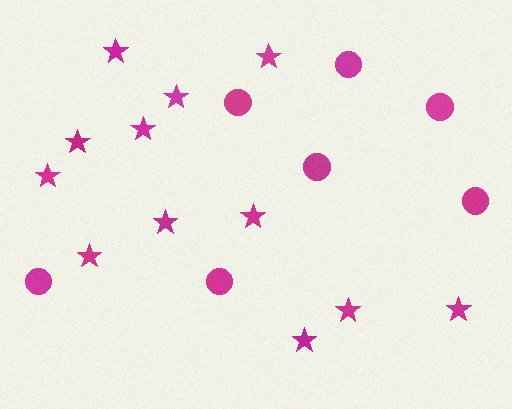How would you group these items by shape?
There are 2 groups: one group of circles (7) and one group of stars (12).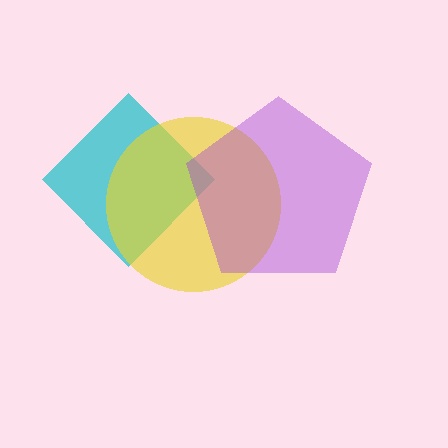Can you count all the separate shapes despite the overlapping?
Yes, there are 3 separate shapes.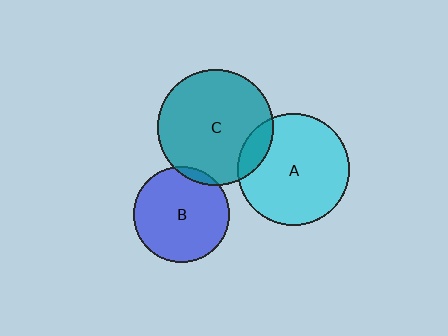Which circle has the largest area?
Circle C (teal).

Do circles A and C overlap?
Yes.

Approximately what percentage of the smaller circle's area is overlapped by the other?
Approximately 10%.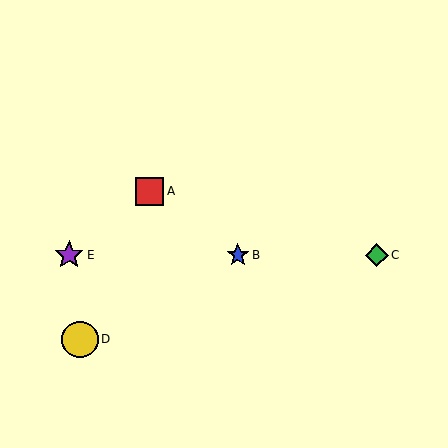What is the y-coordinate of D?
Object D is at y≈339.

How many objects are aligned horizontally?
3 objects (B, C, E) are aligned horizontally.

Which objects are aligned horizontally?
Objects B, C, E are aligned horizontally.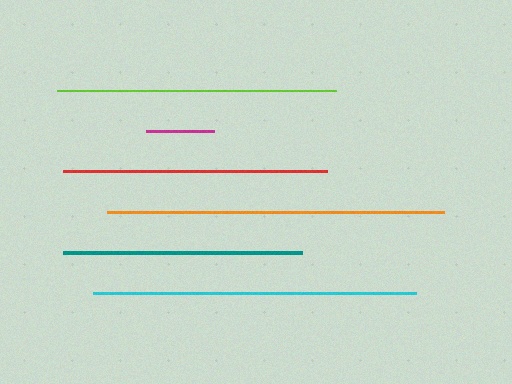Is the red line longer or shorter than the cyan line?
The cyan line is longer than the red line.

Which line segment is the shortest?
The magenta line is the shortest at approximately 68 pixels.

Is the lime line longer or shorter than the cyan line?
The cyan line is longer than the lime line.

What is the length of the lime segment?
The lime segment is approximately 279 pixels long.